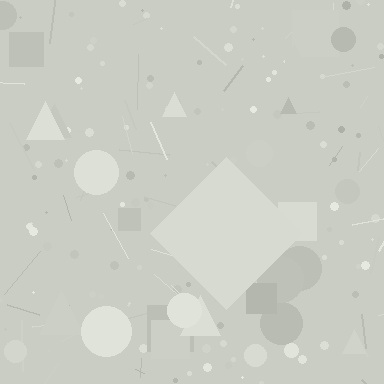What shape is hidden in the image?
A diamond is hidden in the image.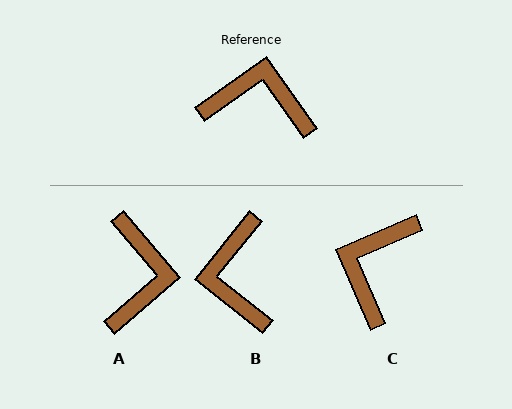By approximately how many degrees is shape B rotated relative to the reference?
Approximately 106 degrees counter-clockwise.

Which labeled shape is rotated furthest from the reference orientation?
B, about 106 degrees away.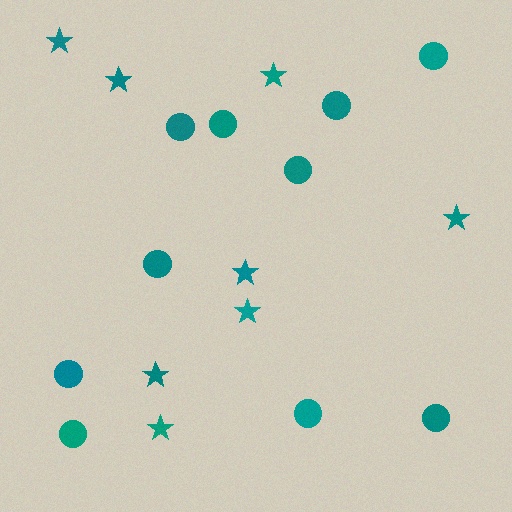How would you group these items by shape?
There are 2 groups: one group of circles (10) and one group of stars (8).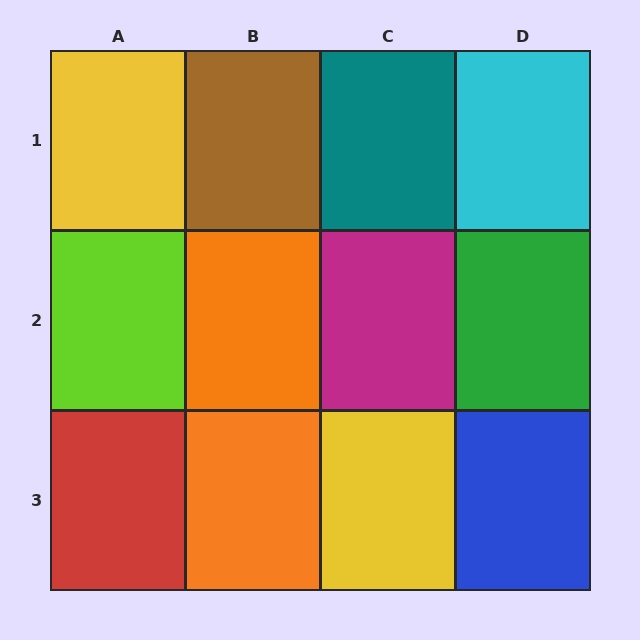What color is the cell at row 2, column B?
Orange.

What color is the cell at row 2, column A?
Lime.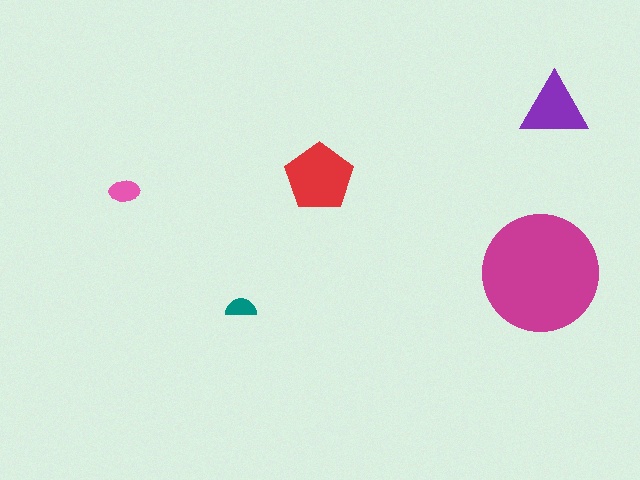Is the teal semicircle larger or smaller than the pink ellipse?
Smaller.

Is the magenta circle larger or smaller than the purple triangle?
Larger.